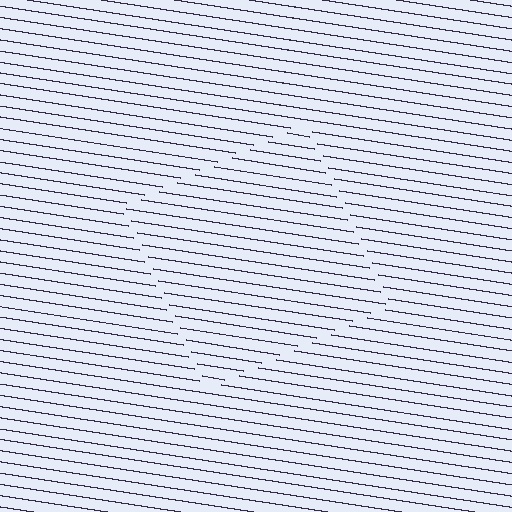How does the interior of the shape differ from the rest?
The interior of the shape contains the same grating, shifted by half a period — the contour is defined by the phase discontinuity where line-ends from the inner and outer gratings abut.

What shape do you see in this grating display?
An illusory square. The interior of the shape contains the same grating, shifted by half a period — the contour is defined by the phase discontinuity where line-ends from the inner and outer gratings abut.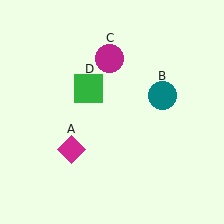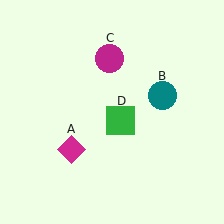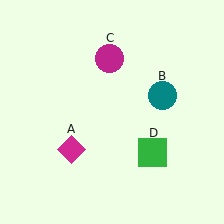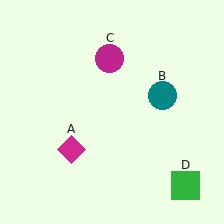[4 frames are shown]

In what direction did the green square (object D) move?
The green square (object D) moved down and to the right.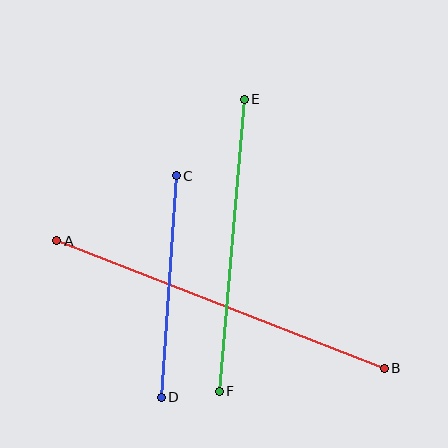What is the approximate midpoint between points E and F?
The midpoint is at approximately (232, 245) pixels.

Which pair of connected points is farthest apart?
Points A and B are farthest apart.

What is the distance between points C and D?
The distance is approximately 222 pixels.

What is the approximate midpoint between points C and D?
The midpoint is at approximately (169, 286) pixels.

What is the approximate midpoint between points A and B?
The midpoint is at approximately (221, 304) pixels.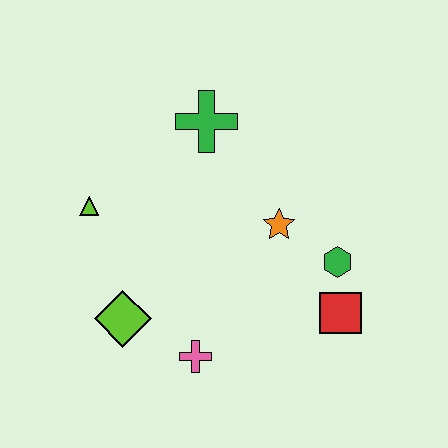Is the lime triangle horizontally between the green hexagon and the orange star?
No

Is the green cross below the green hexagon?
No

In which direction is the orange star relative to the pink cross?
The orange star is above the pink cross.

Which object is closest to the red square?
The green hexagon is closest to the red square.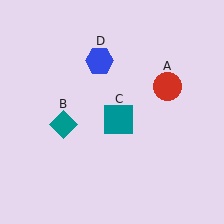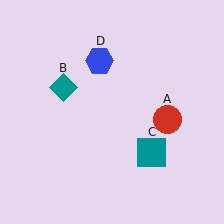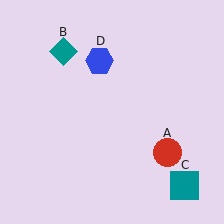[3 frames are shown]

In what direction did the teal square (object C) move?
The teal square (object C) moved down and to the right.